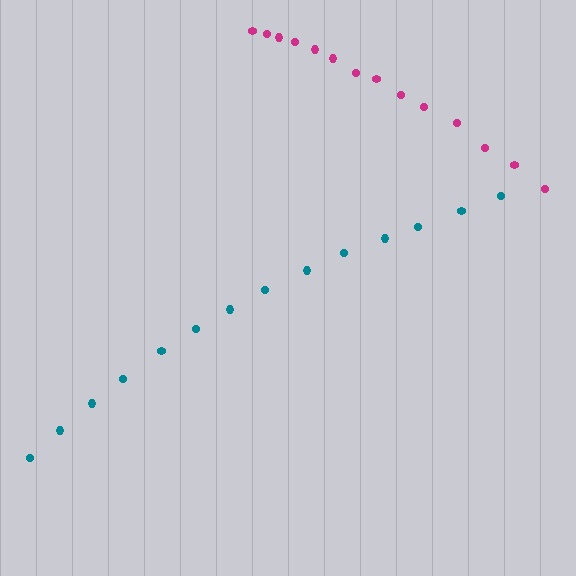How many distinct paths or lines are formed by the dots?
There are 2 distinct paths.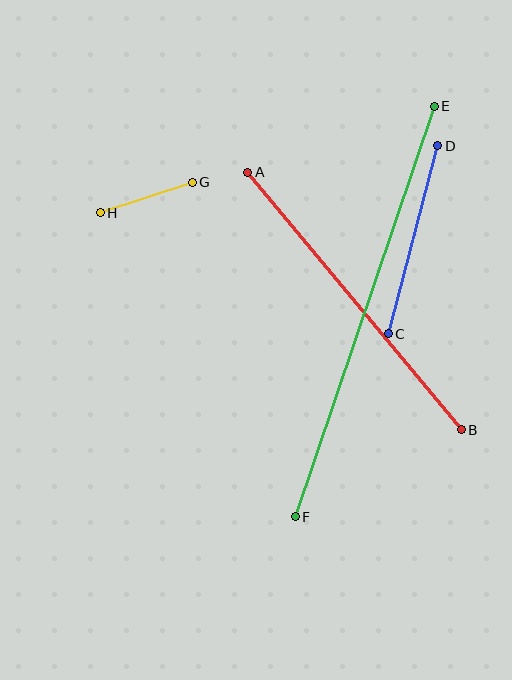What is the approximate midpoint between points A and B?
The midpoint is at approximately (354, 301) pixels.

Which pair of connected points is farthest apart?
Points E and F are farthest apart.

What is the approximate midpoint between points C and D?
The midpoint is at approximately (413, 240) pixels.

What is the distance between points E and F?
The distance is approximately 433 pixels.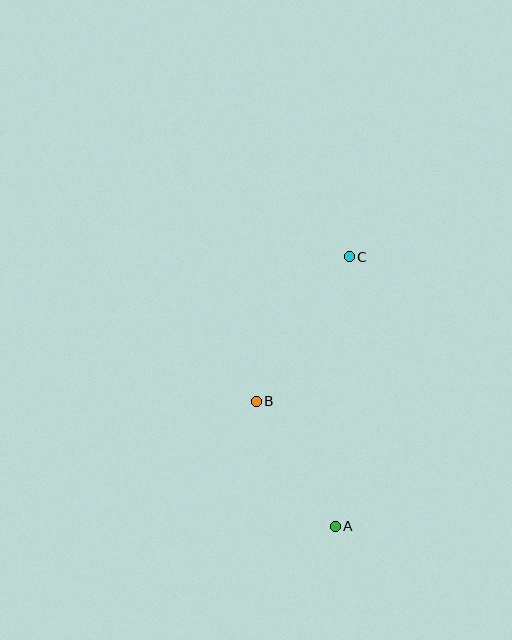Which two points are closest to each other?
Points A and B are closest to each other.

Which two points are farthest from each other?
Points A and C are farthest from each other.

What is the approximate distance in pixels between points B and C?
The distance between B and C is approximately 172 pixels.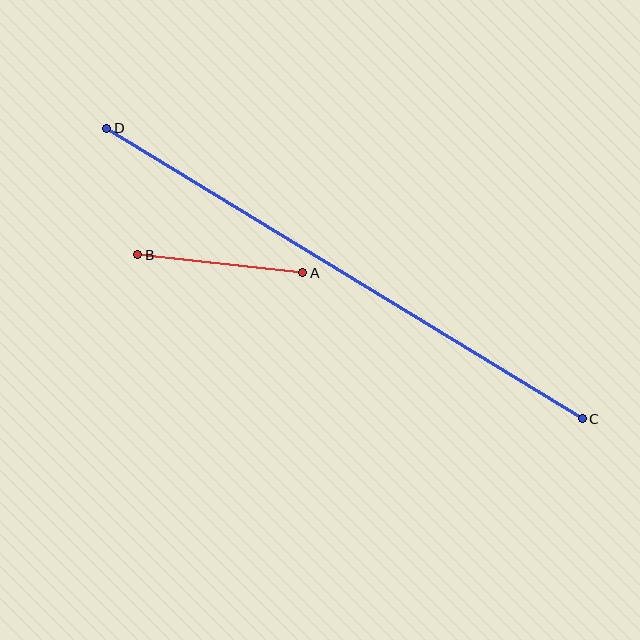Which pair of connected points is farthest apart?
Points C and D are farthest apart.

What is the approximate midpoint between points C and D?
The midpoint is at approximately (344, 273) pixels.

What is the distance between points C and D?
The distance is approximately 557 pixels.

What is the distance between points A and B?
The distance is approximately 166 pixels.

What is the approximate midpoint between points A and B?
The midpoint is at approximately (220, 264) pixels.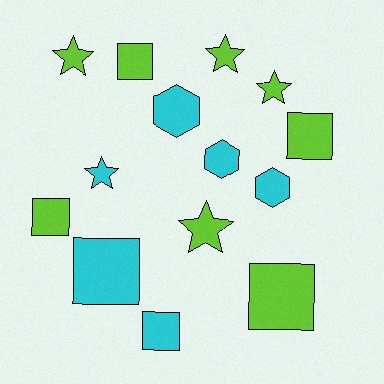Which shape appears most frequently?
Square, with 6 objects.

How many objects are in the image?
There are 14 objects.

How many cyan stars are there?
There is 1 cyan star.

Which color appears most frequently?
Lime, with 8 objects.